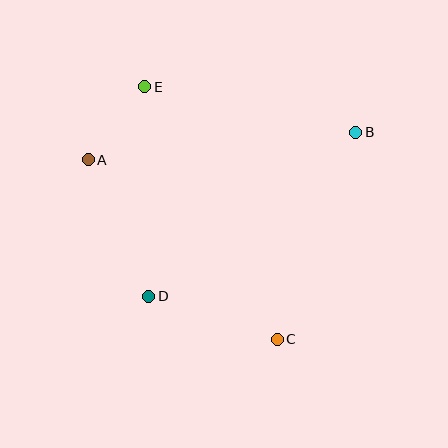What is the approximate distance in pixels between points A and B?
The distance between A and B is approximately 269 pixels.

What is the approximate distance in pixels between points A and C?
The distance between A and C is approximately 261 pixels.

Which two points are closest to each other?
Points A and E are closest to each other.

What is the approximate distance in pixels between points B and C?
The distance between B and C is approximately 222 pixels.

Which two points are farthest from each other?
Points C and E are farthest from each other.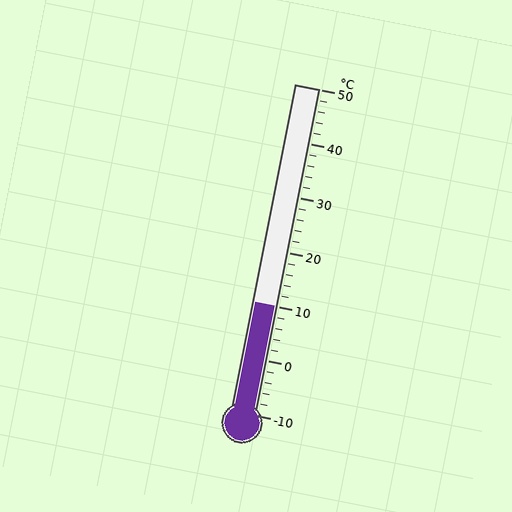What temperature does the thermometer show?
The thermometer shows approximately 10°C.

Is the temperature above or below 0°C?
The temperature is above 0°C.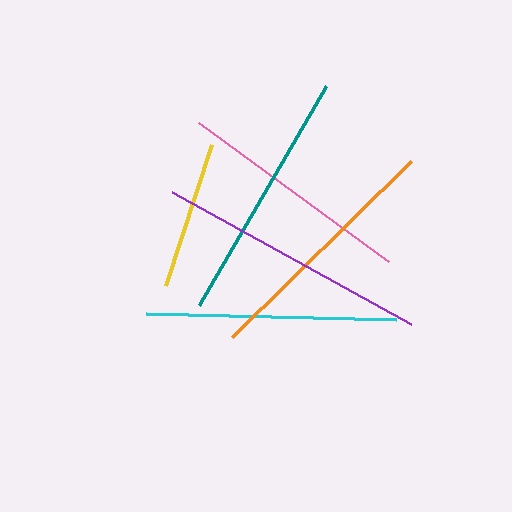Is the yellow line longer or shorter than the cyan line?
The cyan line is longer than the yellow line.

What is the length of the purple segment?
The purple segment is approximately 273 pixels long.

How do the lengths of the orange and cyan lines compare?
The orange and cyan lines are approximately the same length.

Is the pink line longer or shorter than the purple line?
The purple line is longer than the pink line.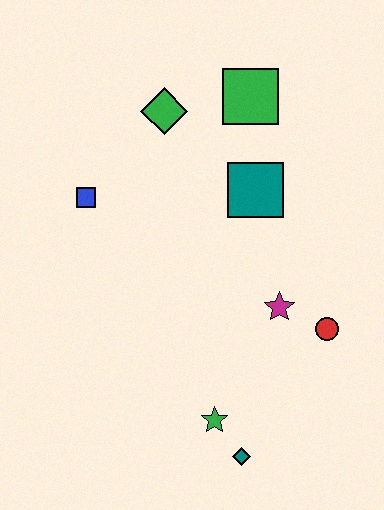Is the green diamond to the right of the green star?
No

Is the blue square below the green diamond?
Yes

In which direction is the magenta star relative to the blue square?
The magenta star is to the right of the blue square.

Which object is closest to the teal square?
The green square is closest to the teal square.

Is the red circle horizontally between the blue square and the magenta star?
No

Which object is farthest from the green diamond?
The teal diamond is farthest from the green diamond.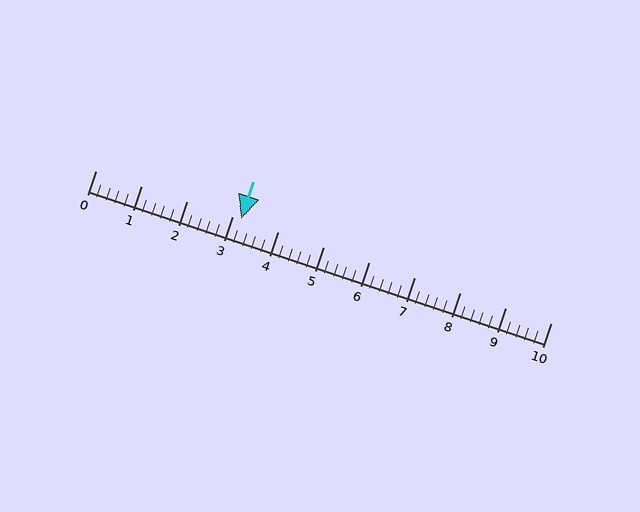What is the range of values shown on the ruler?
The ruler shows values from 0 to 10.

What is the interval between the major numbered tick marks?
The major tick marks are spaced 1 units apart.